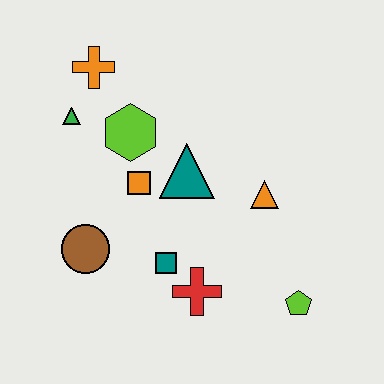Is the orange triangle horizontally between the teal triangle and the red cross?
No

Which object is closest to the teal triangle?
The orange square is closest to the teal triangle.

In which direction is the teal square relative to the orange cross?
The teal square is below the orange cross.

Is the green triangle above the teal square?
Yes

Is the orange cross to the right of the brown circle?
Yes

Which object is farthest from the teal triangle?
The lime pentagon is farthest from the teal triangle.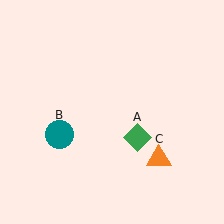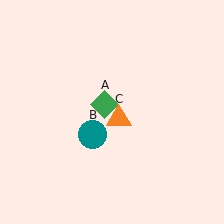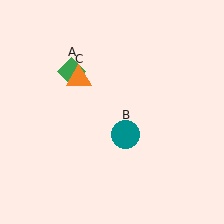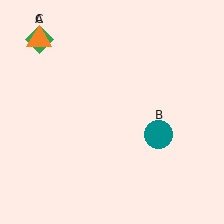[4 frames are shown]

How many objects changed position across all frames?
3 objects changed position: green diamond (object A), teal circle (object B), orange triangle (object C).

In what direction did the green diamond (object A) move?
The green diamond (object A) moved up and to the left.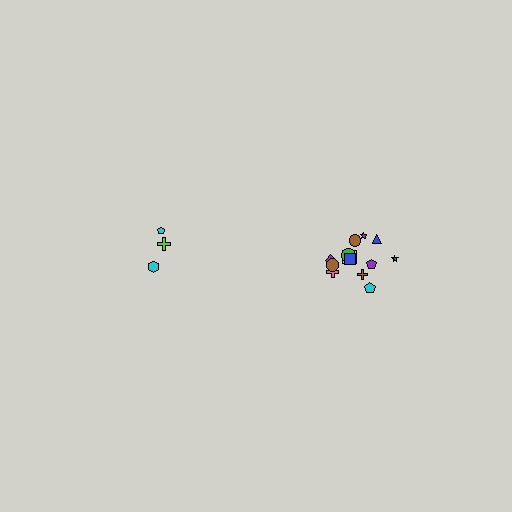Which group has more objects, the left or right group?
The right group.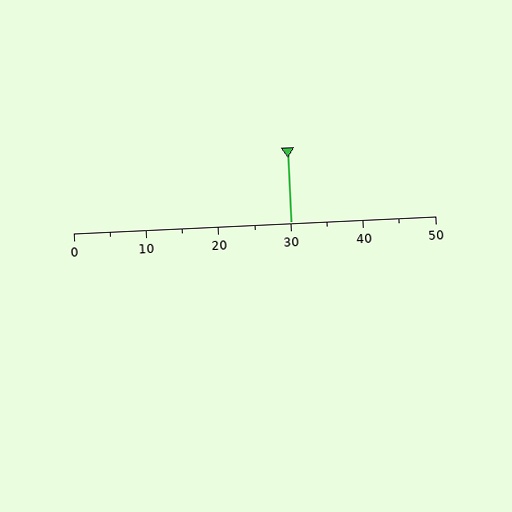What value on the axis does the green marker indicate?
The marker indicates approximately 30.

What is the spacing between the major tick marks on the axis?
The major ticks are spaced 10 apart.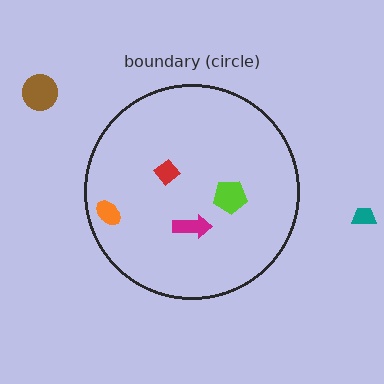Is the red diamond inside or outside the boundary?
Inside.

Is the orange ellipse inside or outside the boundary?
Inside.